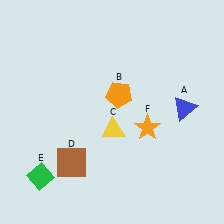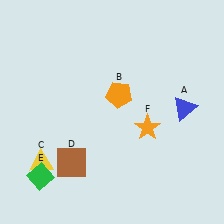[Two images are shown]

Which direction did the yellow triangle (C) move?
The yellow triangle (C) moved left.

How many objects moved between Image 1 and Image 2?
1 object moved between the two images.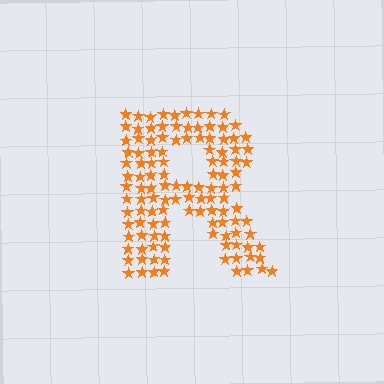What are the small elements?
The small elements are stars.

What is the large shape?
The large shape is the letter R.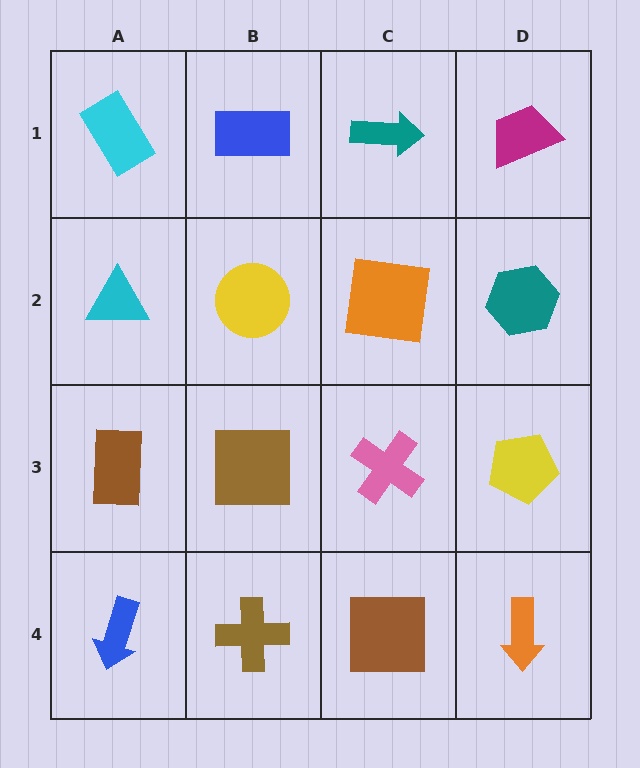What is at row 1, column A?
A cyan rectangle.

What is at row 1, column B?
A blue rectangle.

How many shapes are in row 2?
4 shapes.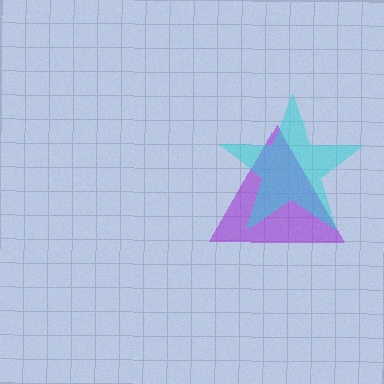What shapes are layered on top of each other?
The layered shapes are: a purple triangle, a cyan star.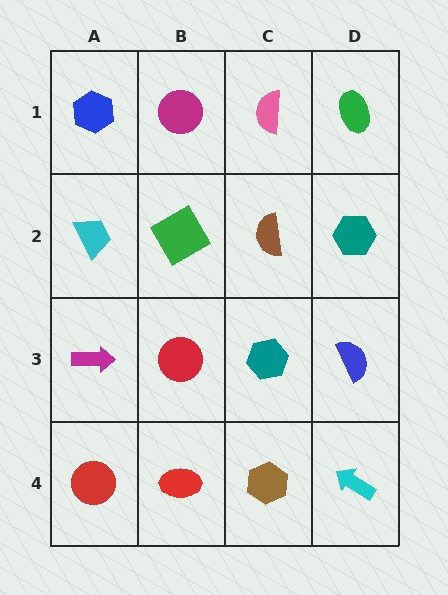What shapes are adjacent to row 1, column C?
A brown semicircle (row 2, column C), a magenta circle (row 1, column B), a green ellipse (row 1, column D).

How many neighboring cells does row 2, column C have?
4.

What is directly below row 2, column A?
A magenta arrow.